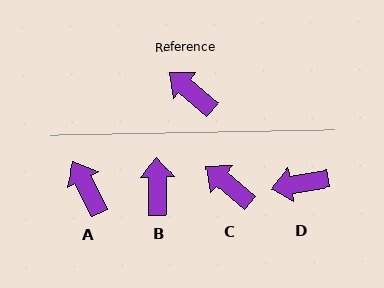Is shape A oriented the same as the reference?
No, it is off by about 22 degrees.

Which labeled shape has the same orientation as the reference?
C.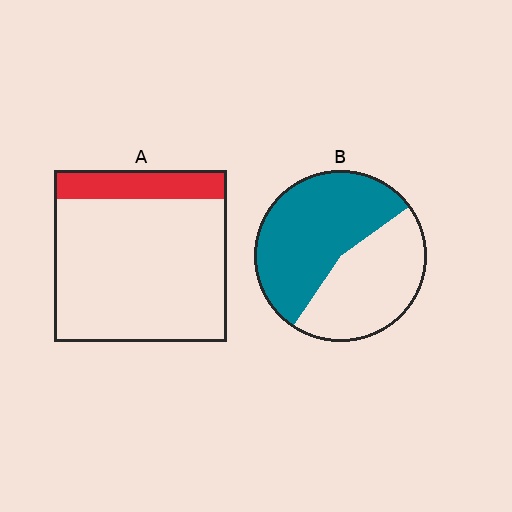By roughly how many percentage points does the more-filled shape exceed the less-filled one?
By roughly 40 percentage points (B over A).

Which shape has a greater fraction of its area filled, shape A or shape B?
Shape B.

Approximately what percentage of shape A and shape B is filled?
A is approximately 15% and B is approximately 55%.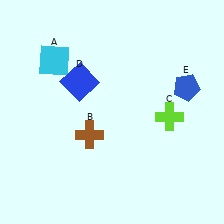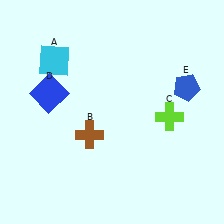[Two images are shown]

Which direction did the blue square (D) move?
The blue square (D) moved left.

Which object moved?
The blue square (D) moved left.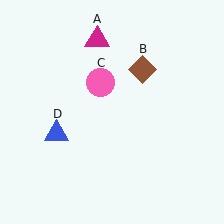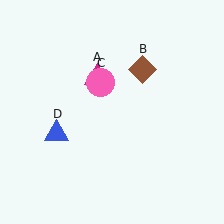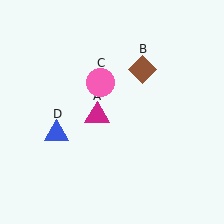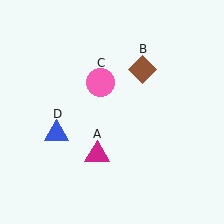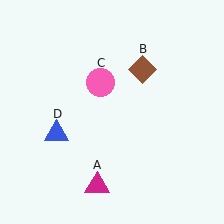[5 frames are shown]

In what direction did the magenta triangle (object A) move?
The magenta triangle (object A) moved down.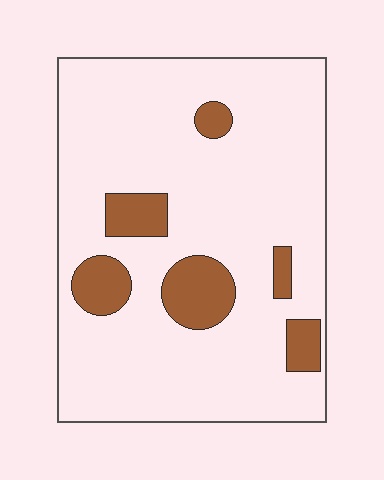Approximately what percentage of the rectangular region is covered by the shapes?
Approximately 15%.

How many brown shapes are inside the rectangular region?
6.